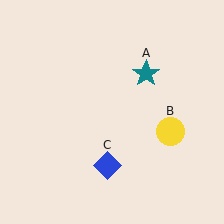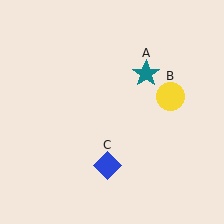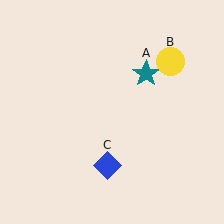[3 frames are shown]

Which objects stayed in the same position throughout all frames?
Teal star (object A) and blue diamond (object C) remained stationary.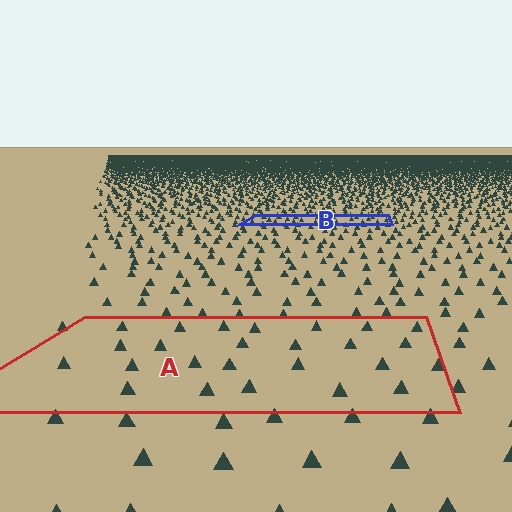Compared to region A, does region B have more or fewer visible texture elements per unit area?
Region B has more texture elements per unit area — they are packed more densely because it is farther away.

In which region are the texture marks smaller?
The texture marks are smaller in region B, because it is farther away.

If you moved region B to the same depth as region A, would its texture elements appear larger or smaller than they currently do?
They would appear larger. At a closer depth, the same texture elements are projected at a bigger on-screen size.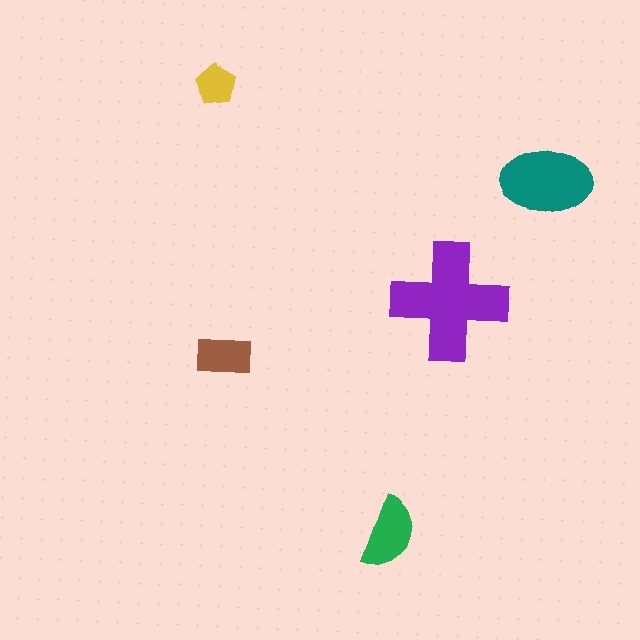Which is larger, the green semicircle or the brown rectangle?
The green semicircle.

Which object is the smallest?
The yellow pentagon.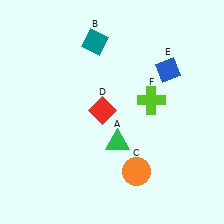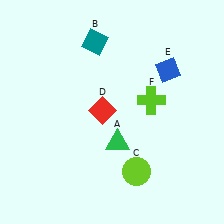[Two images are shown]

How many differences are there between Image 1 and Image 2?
There is 1 difference between the two images.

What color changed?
The circle (C) changed from orange in Image 1 to lime in Image 2.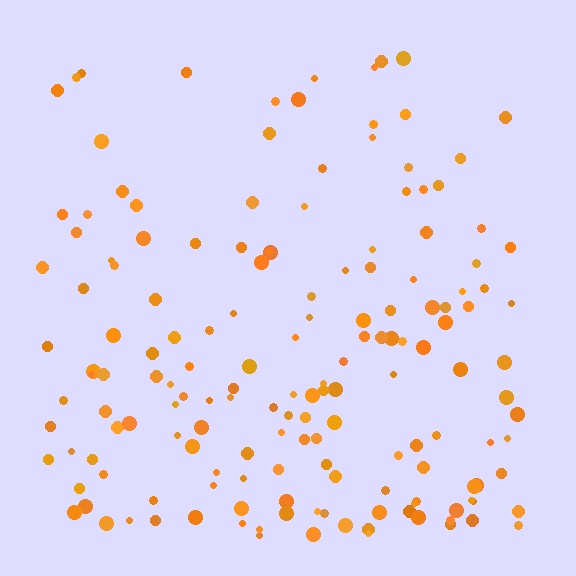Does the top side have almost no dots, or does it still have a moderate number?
Still a moderate number, just noticeably fewer than the bottom.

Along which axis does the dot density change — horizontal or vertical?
Vertical.